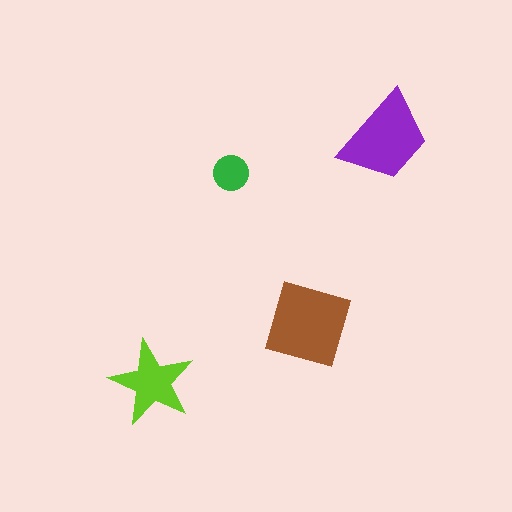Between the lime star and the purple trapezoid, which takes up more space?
The purple trapezoid.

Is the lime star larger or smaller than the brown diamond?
Smaller.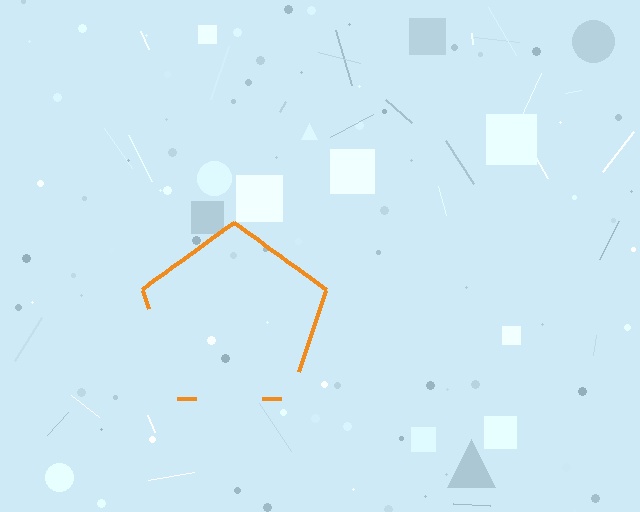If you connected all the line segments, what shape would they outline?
They would outline a pentagon.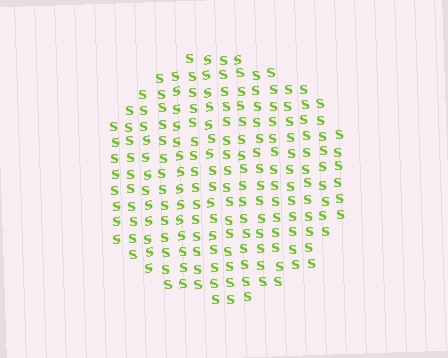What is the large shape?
The large shape is a circle.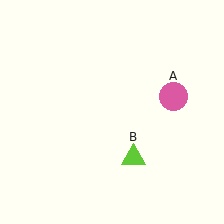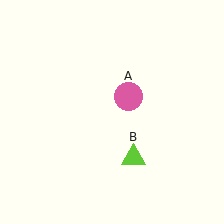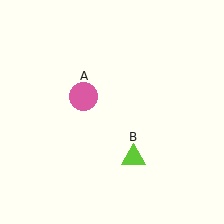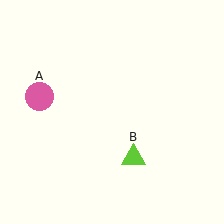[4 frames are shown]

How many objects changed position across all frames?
1 object changed position: pink circle (object A).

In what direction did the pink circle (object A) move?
The pink circle (object A) moved left.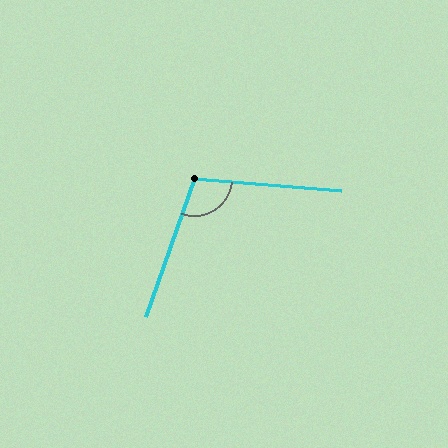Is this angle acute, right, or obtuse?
It is obtuse.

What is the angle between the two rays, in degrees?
Approximately 105 degrees.